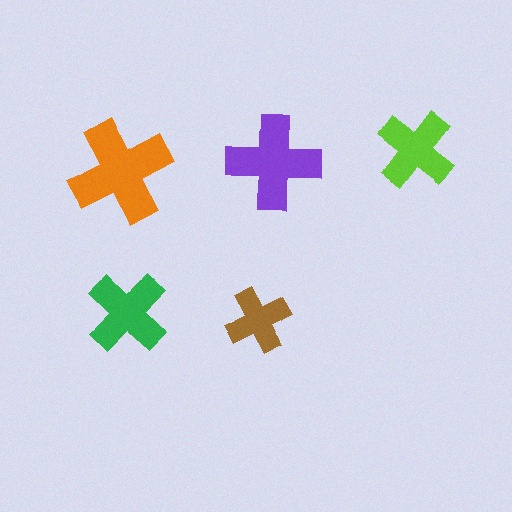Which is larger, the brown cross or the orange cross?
The orange one.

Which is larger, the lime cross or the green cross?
The green one.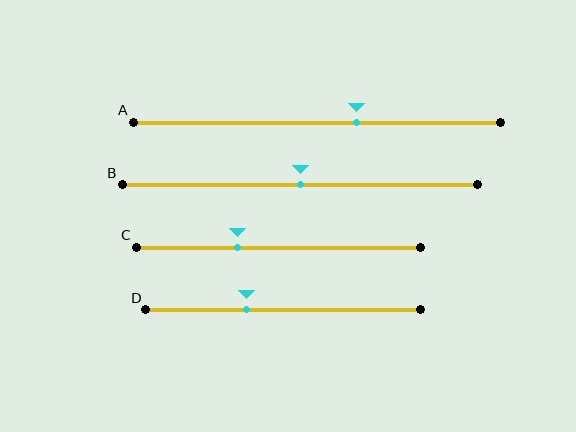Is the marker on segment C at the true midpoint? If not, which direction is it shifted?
No, the marker on segment C is shifted to the left by about 15% of the segment length.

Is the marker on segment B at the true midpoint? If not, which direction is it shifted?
Yes, the marker on segment B is at the true midpoint.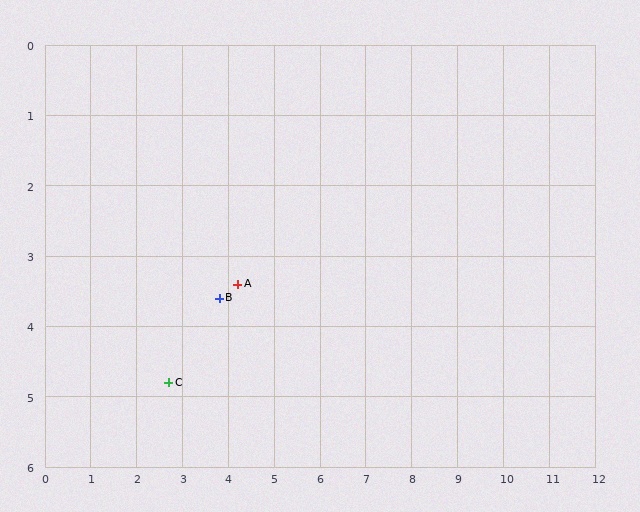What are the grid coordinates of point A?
Point A is at approximately (4.2, 3.4).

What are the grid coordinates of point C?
Point C is at approximately (2.7, 4.8).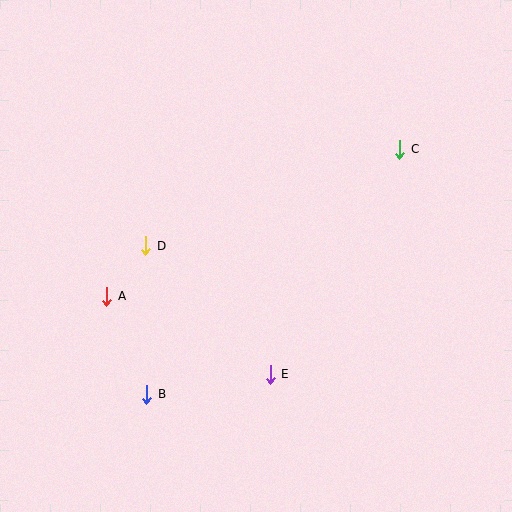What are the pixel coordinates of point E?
Point E is at (270, 374).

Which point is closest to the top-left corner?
Point D is closest to the top-left corner.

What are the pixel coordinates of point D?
Point D is at (146, 246).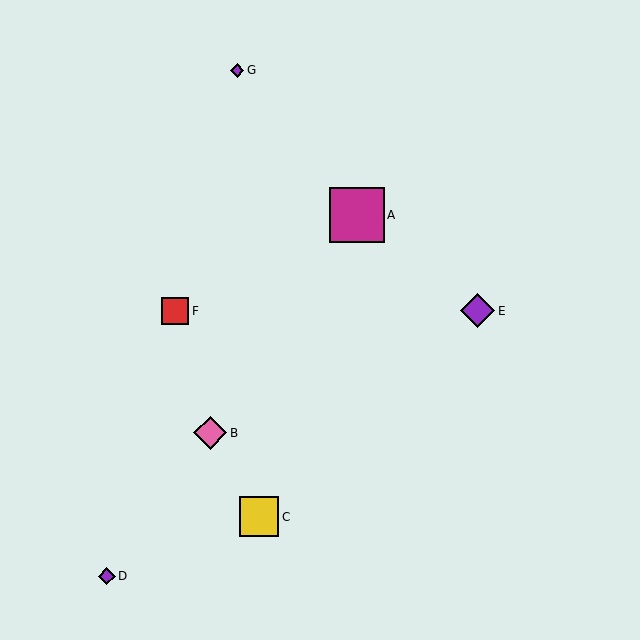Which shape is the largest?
The magenta square (labeled A) is the largest.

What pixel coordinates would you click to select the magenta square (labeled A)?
Click at (357, 215) to select the magenta square A.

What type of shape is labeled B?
Shape B is a pink diamond.